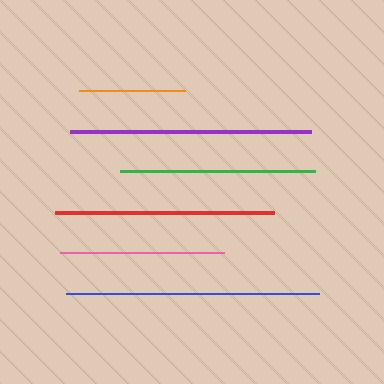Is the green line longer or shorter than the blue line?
The blue line is longer than the green line.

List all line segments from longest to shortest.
From longest to shortest: blue, purple, red, green, pink, orange.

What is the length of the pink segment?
The pink segment is approximately 164 pixels long.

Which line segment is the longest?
The blue line is the longest at approximately 253 pixels.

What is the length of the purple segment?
The purple segment is approximately 241 pixels long.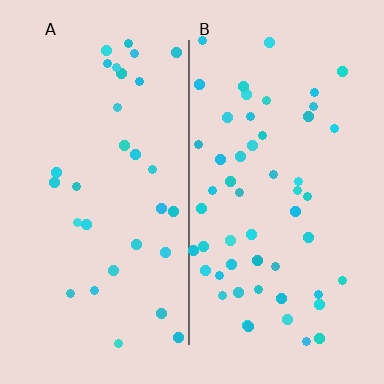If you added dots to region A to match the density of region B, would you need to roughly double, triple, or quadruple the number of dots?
Approximately double.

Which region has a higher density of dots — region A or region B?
B (the right).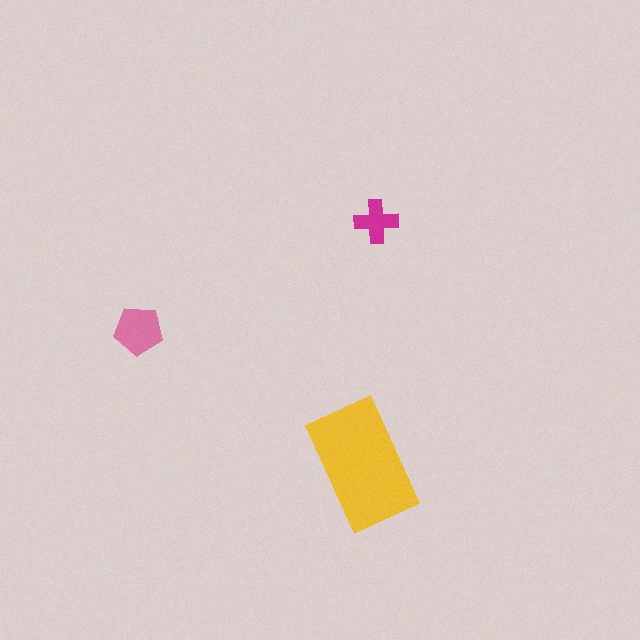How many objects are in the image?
There are 3 objects in the image.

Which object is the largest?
The yellow rectangle.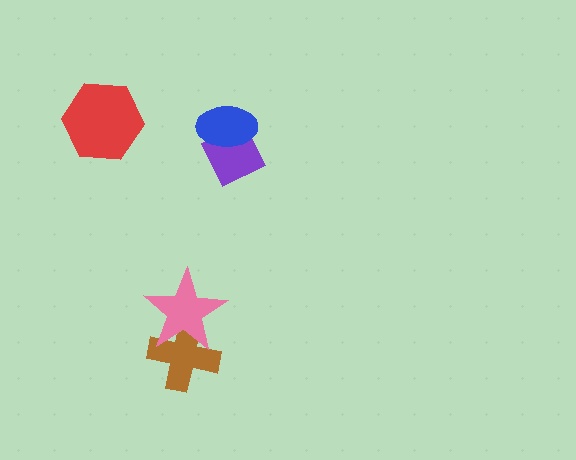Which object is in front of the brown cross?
The pink star is in front of the brown cross.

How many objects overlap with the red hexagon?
0 objects overlap with the red hexagon.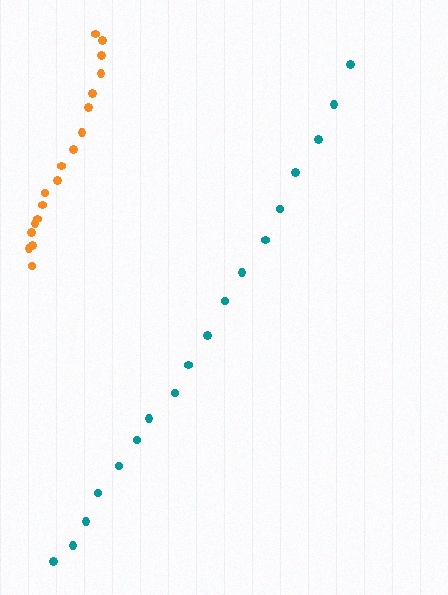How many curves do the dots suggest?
There are 2 distinct paths.